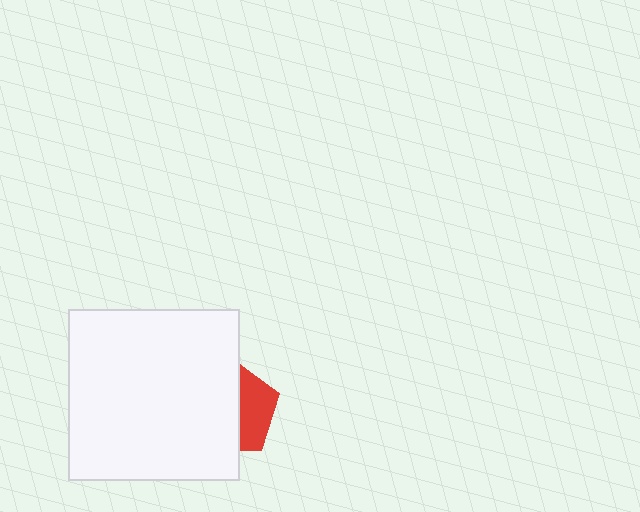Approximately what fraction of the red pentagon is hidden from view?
Roughly 62% of the red pentagon is hidden behind the white square.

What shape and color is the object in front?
The object in front is a white square.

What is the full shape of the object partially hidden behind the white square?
The partially hidden object is a red pentagon.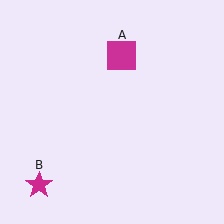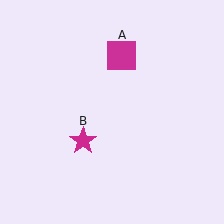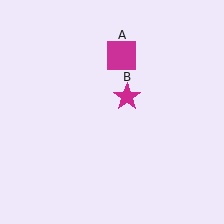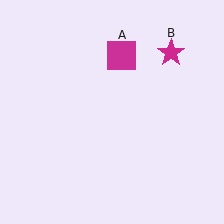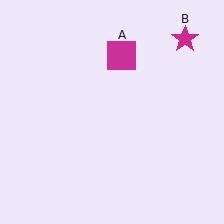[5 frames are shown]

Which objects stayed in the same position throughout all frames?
Magenta square (object A) remained stationary.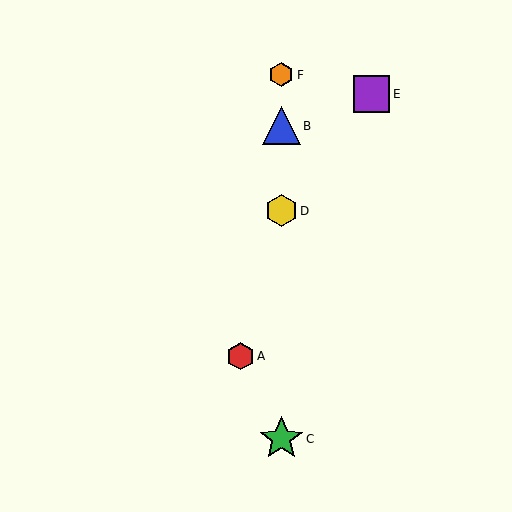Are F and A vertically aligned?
No, F is at x≈281 and A is at x≈240.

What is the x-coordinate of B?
Object B is at x≈281.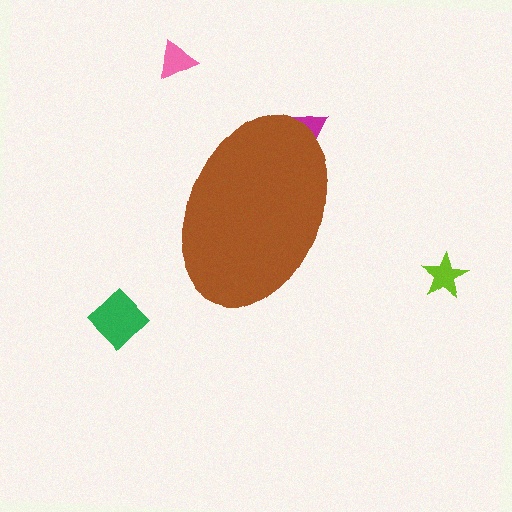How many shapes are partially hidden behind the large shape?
1 shape is partially hidden.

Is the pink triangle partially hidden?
No, the pink triangle is fully visible.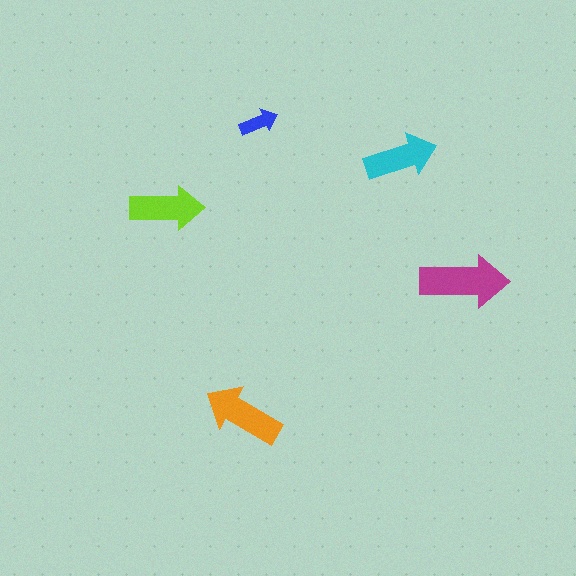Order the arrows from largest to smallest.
the magenta one, the orange one, the lime one, the cyan one, the blue one.